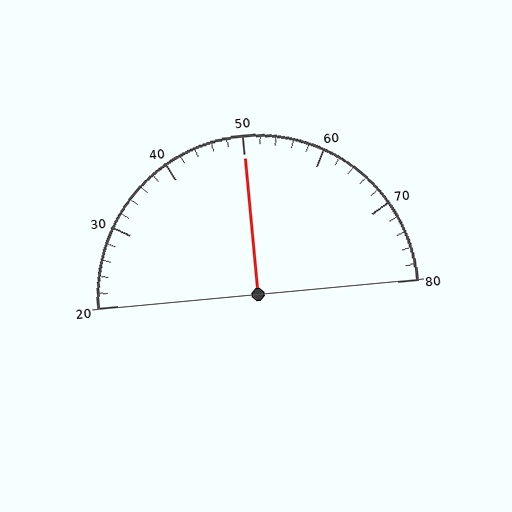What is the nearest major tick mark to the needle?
The nearest major tick mark is 50.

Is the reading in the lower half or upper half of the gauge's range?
The reading is in the upper half of the range (20 to 80).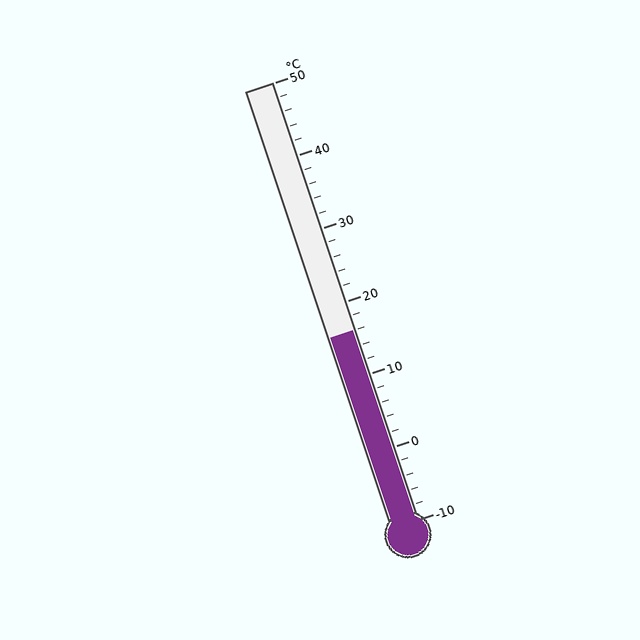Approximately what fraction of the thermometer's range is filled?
The thermometer is filled to approximately 45% of its range.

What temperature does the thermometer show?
The thermometer shows approximately 16°C.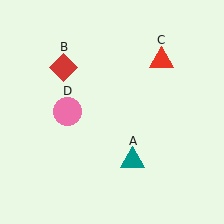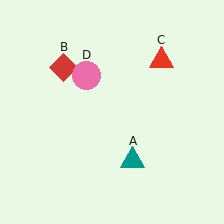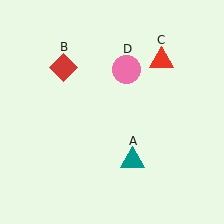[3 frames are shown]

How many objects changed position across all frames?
1 object changed position: pink circle (object D).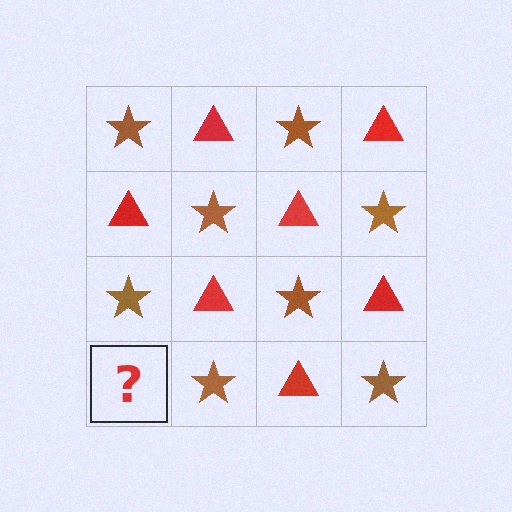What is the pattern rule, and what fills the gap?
The rule is that it alternates brown star and red triangle in a checkerboard pattern. The gap should be filled with a red triangle.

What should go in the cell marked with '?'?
The missing cell should contain a red triangle.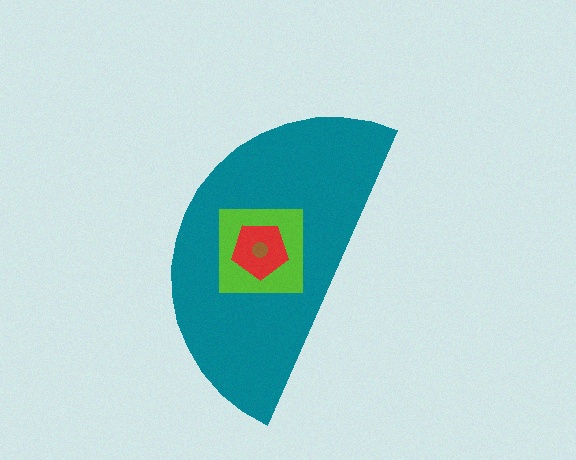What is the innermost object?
The brown circle.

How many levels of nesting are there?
4.